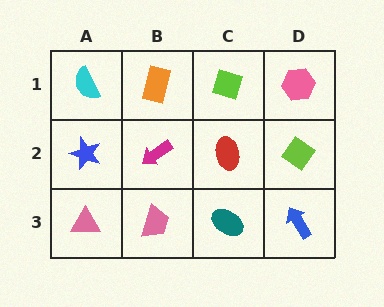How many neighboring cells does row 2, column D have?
3.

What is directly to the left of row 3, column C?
A pink trapezoid.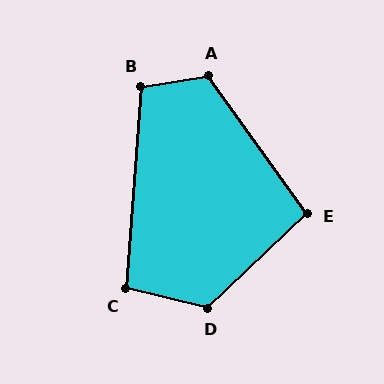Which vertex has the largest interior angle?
D, at approximately 123 degrees.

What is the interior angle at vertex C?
Approximately 99 degrees (obtuse).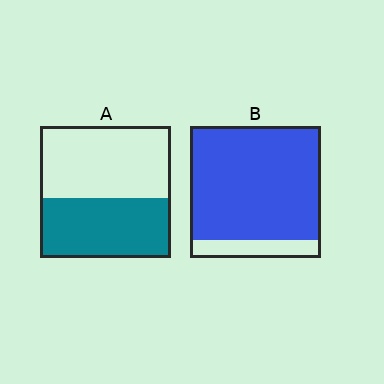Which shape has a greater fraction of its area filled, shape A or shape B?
Shape B.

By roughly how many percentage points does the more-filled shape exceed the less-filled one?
By roughly 40 percentage points (B over A).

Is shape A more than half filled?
No.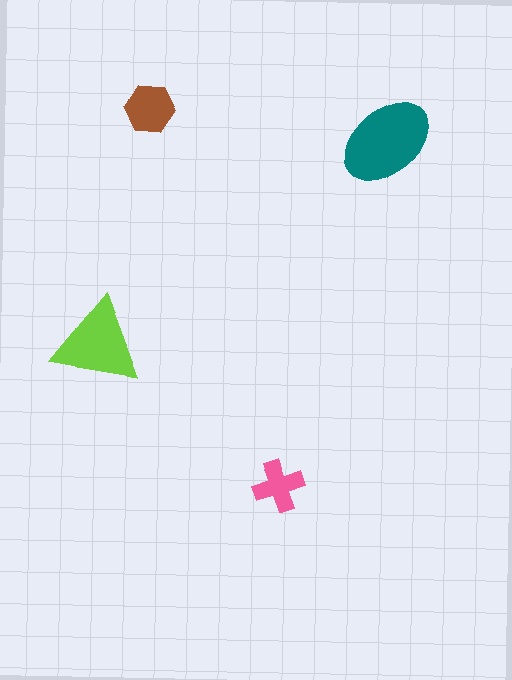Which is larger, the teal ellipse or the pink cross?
The teal ellipse.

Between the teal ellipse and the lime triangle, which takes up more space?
The teal ellipse.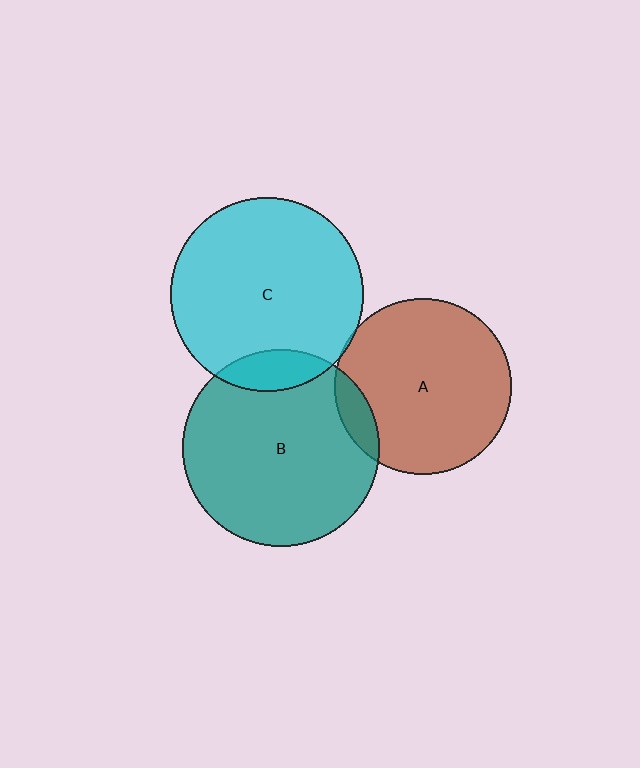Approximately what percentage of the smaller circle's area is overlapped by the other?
Approximately 10%.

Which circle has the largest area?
Circle B (teal).